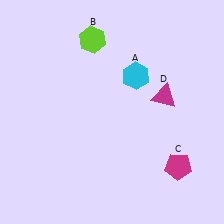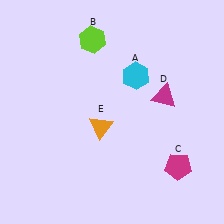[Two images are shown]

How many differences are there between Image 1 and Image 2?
There is 1 difference between the two images.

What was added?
An orange triangle (E) was added in Image 2.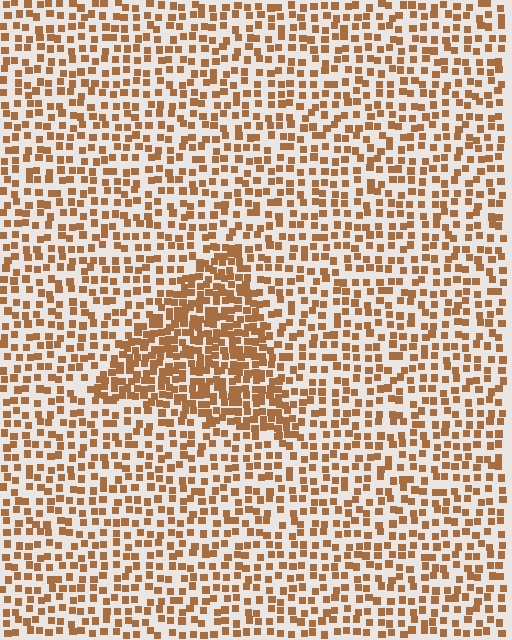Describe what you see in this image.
The image contains small brown elements arranged at two different densities. A triangle-shaped region is visible where the elements are more densely packed than the surrounding area.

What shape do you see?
I see a triangle.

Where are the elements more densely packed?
The elements are more densely packed inside the triangle boundary.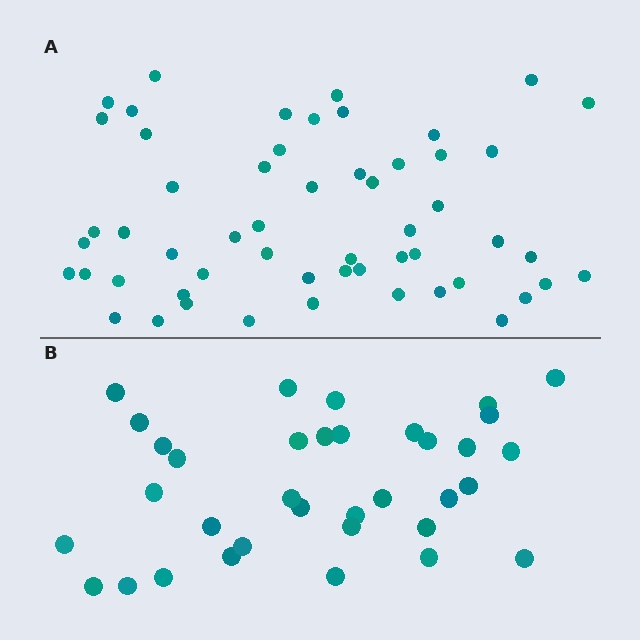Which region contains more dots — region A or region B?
Region A (the top region) has more dots.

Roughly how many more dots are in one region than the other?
Region A has approximately 20 more dots than region B.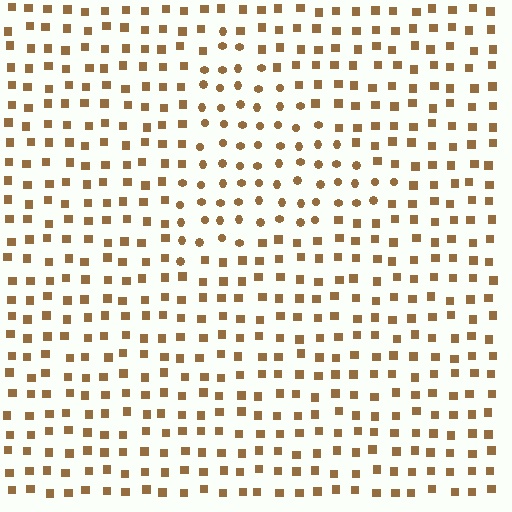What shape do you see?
I see a triangle.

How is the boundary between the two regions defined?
The boundary is defined by a change in element shape: circles inside vs. squares outside. All elements share the same color and spacing.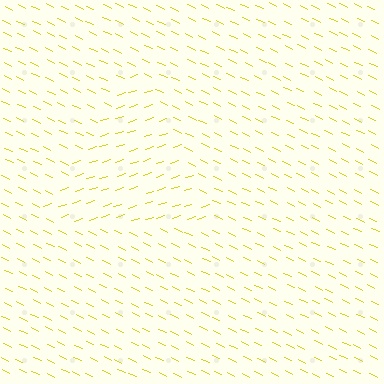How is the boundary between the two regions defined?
The boundary is defined purely by a change in line orientation (approximately 45 degrees difference). All lines are the same color and thickness.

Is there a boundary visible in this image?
Yes, there is a texture boundary formed by a change in line orientation.